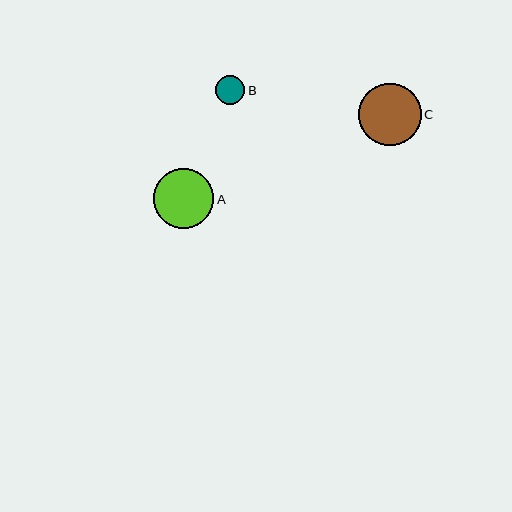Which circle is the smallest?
Circle B is the smallest with a size of approximately 29 pixels.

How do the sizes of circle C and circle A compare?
Circle C and circle A are approximately the same size.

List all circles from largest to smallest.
From largest to smallest: C, A, B.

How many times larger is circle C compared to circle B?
Circle C is approximately 2.2 times the size of circle B.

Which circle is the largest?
Circle C is the largest with a size of approximately 63 pixels.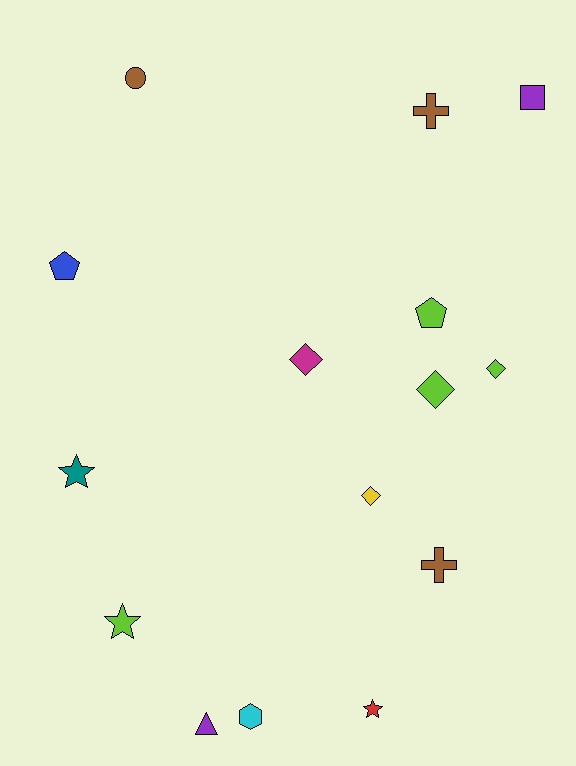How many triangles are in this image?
There is 1 triangle.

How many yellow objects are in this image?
There is 1 yellow object.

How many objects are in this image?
There are 15 objects.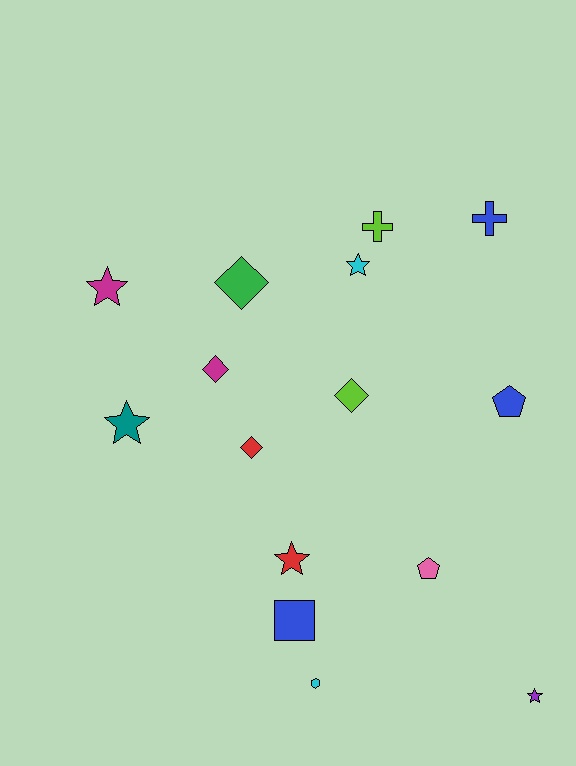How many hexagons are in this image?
There is 1 hexagon.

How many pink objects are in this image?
There is 1 pink object.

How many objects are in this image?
There are 15 objects.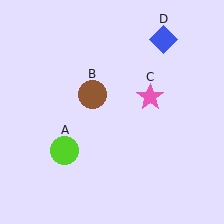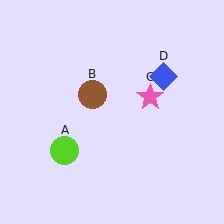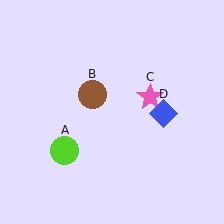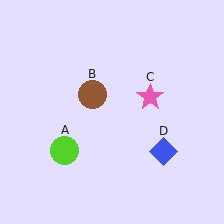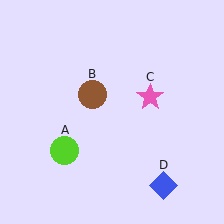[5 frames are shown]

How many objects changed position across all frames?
1 object changed position: blue diamond (object D).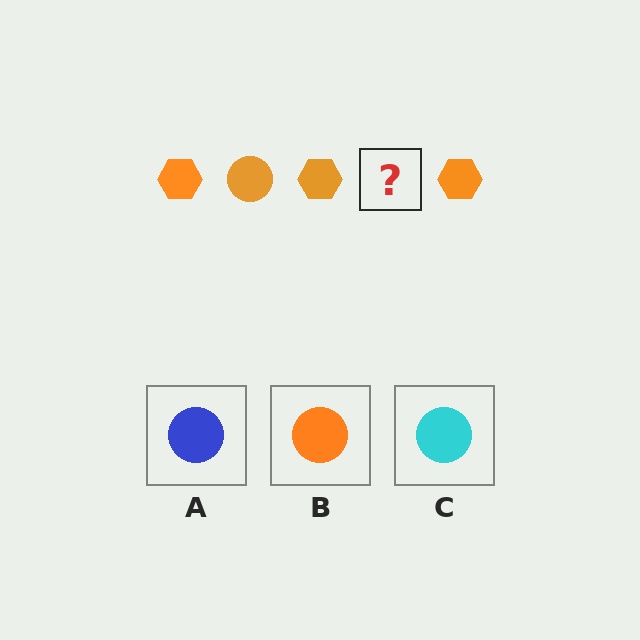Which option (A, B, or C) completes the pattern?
B.